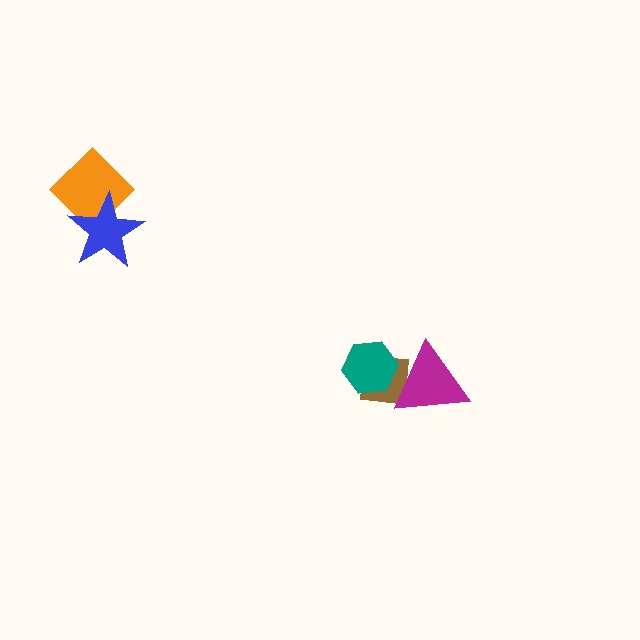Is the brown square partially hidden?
Yes, it is partially covered by another shape.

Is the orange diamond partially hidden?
Yes, it is partially covered by another shape.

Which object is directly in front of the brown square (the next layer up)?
The magenta triangle is directly in front of the brown square.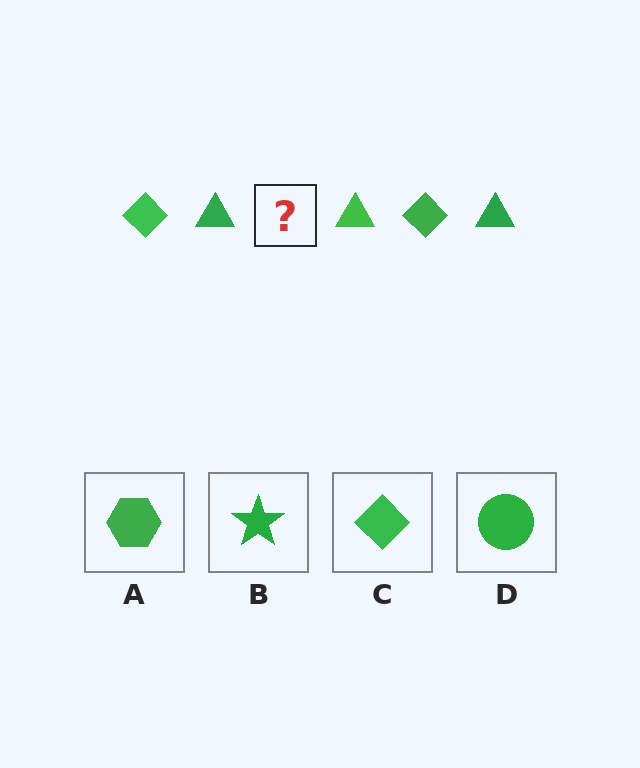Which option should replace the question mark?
Option C.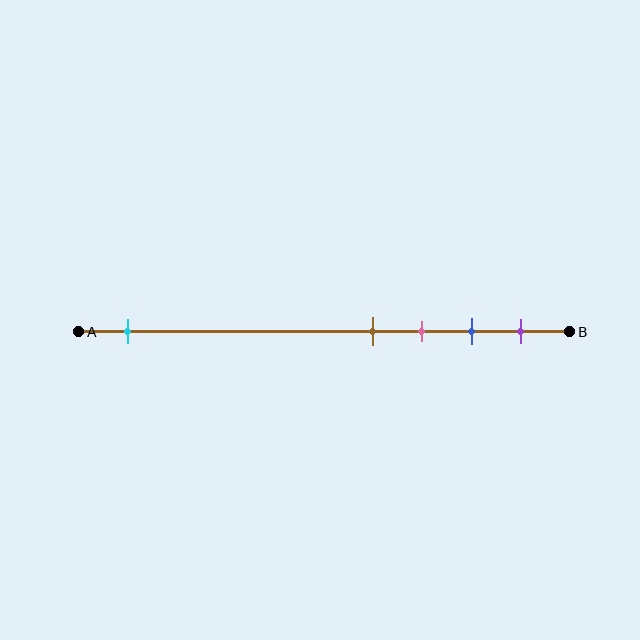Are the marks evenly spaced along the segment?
No, the marks are not evenly spaced.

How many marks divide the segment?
There are 5 marks dividing the segment.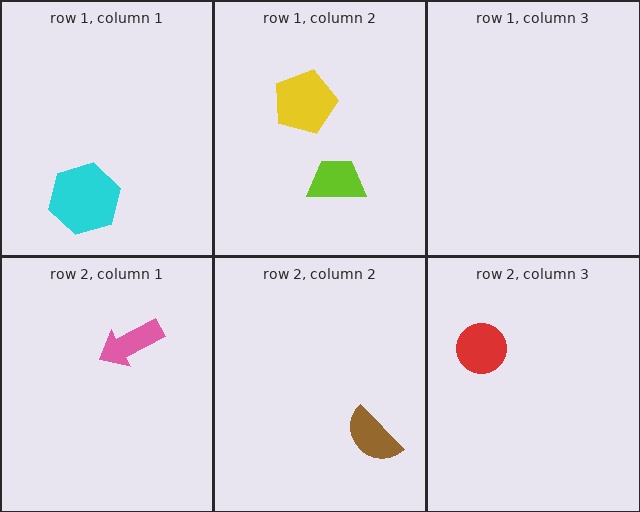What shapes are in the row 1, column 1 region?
The cyan hexagon.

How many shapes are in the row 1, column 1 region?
1.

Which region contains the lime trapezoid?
The row 1, column 2 region.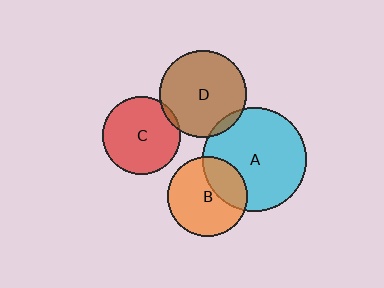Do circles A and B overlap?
Yes.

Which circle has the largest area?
Circle A (cyan).